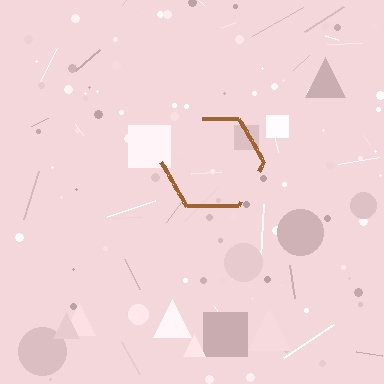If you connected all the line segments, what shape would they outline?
They would outline a hexagon.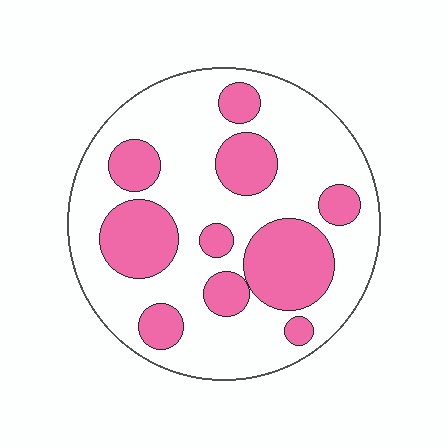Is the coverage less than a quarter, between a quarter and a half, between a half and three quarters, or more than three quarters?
Between a quarter and a half.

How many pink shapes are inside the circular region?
10.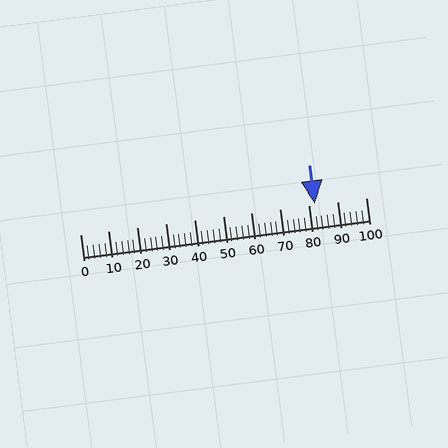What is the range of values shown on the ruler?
The ruler shows values from 0 to 100.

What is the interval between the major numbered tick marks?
The major tick marks are spaced 10 units apart.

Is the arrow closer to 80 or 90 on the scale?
The arrow is closer to 80.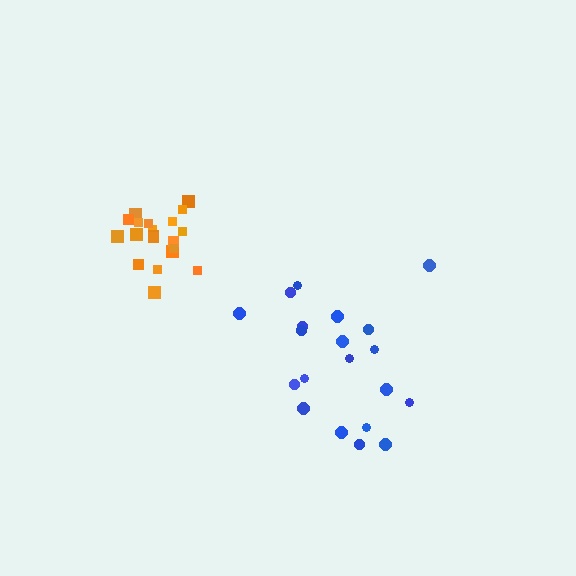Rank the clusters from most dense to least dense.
orange, blue.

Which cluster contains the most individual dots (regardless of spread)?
Orange (20).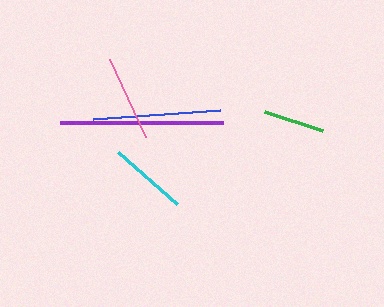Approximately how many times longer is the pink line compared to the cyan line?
The pink line is approximately 1.1 times the length of the cyan line.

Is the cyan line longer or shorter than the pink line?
The pink line is longer than the cyan line.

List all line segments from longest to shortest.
From longest to shortest: purple, blue, pink, cyan, green.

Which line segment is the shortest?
The green line is the shortest at approximately 61 pixels.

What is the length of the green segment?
The green segment is approximately 61 pixels long.